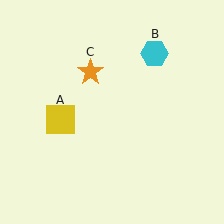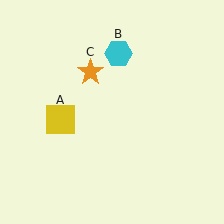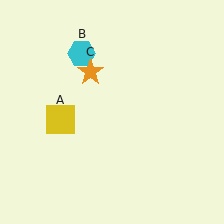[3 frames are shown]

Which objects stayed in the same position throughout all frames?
Yellow square (object A) and orange star (object C) remained stationary.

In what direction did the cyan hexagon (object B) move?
The cyan hexagon (object B) moved left.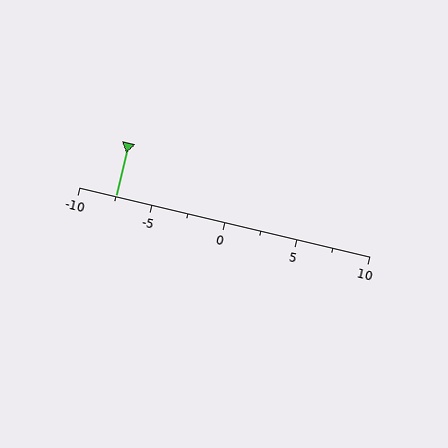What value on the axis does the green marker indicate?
The marker indicates approximately -7.5.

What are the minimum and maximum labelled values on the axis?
The axis runs from -10 to 10.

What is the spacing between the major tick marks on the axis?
The major ticks are spaced 5 apart.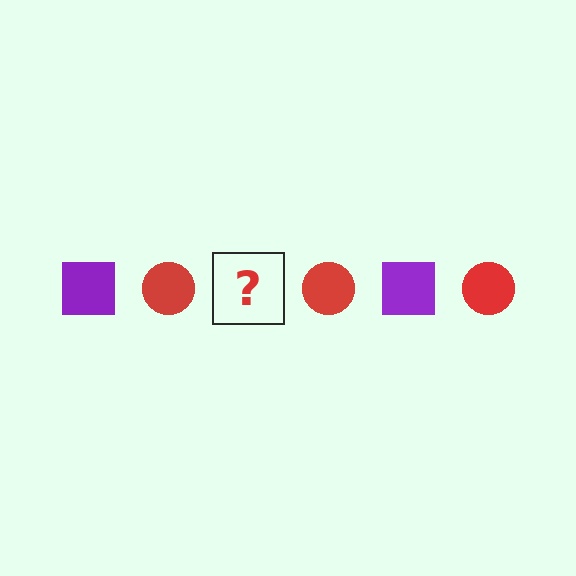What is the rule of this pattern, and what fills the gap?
The rule is that the pattern alternates between purple square and red circle. The gap should be filled with a purple square.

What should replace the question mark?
The question mark should be replaced with a purple square.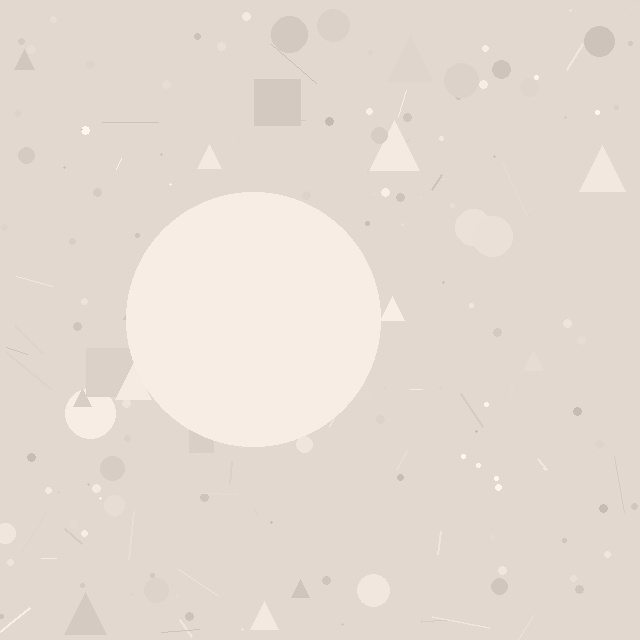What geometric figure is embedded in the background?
A circle is embedded in the background.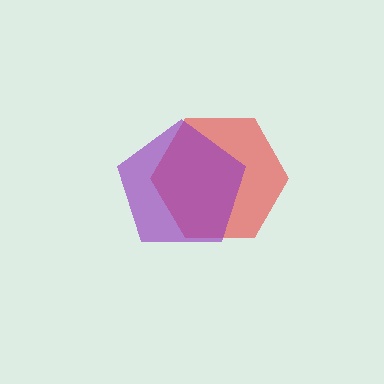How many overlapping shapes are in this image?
There are 2 overlapping shapes in the image.